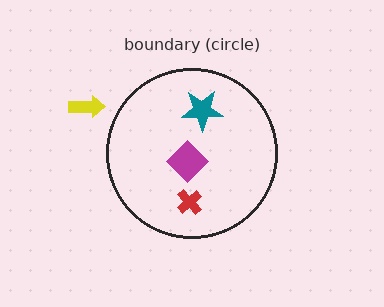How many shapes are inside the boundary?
3 inside, 1 outside.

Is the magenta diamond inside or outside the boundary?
Inside.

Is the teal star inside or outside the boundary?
Inside.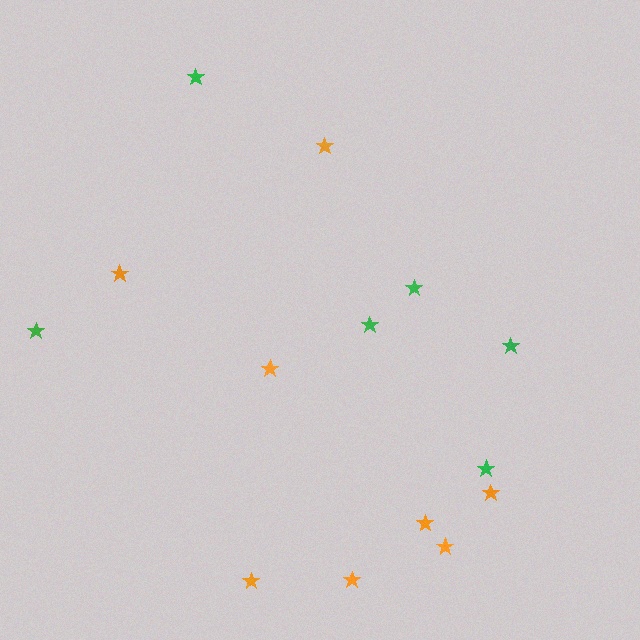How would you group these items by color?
There are 2 groups: one group of green stars (6) and one group of orange stars (8).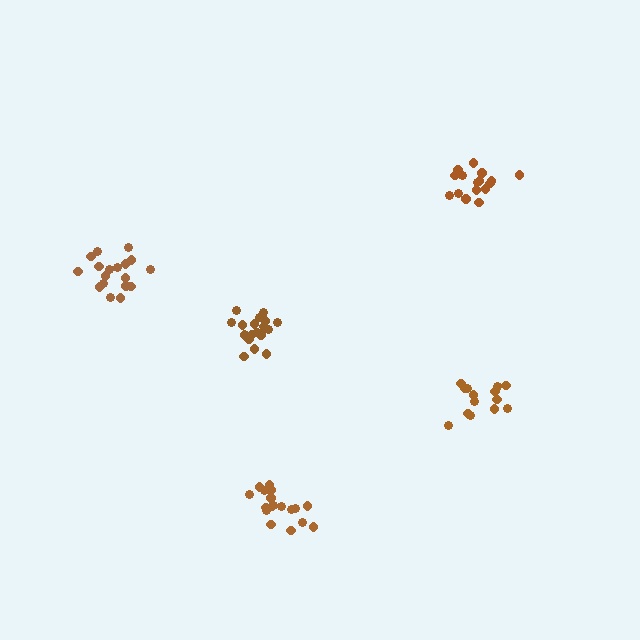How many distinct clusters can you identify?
There are 5 distinct clusters.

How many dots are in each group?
Group 1: 18 dots, Group 2: 18 dots, Group 3: 15 dots, Group 4: 20 dots, Group 5: 16 dots (87 total).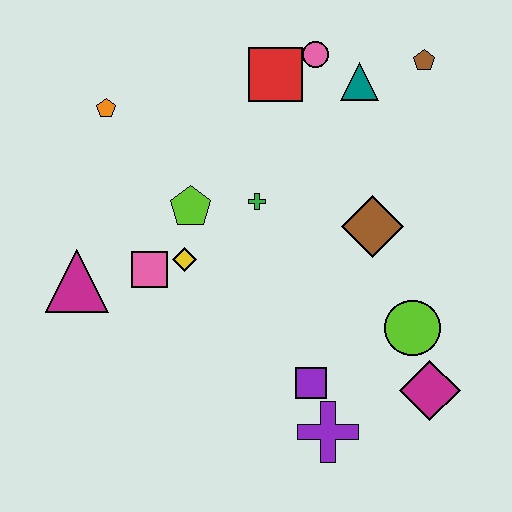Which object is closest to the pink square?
The yellow diamond is closest to the pink square.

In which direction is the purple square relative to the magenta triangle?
The purple square is to the right of the magenta triangle.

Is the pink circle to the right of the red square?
Yes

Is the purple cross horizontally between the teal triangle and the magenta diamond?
No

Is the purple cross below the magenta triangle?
Yes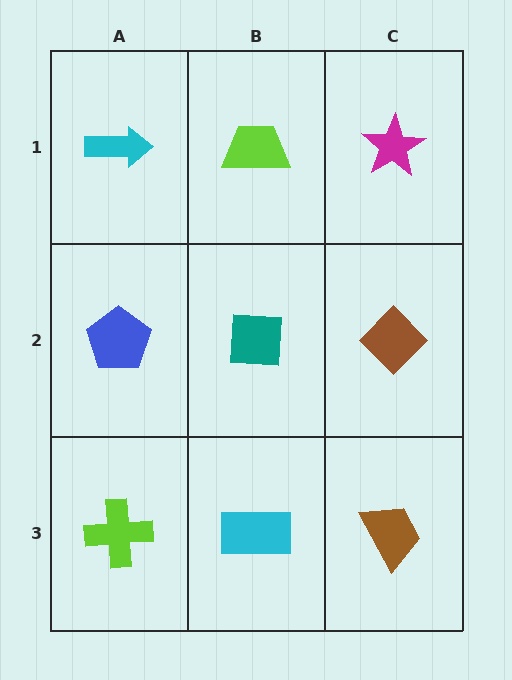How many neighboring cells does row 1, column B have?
3.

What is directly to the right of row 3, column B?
A brown trapezoid.